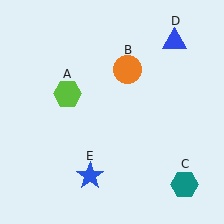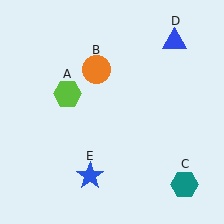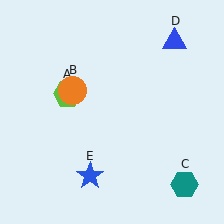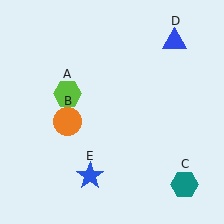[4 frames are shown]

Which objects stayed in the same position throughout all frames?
Lime hexagon (object A) and teal hexagon (object C) and blue triangle (object D) and blue star (object E) remained stationary.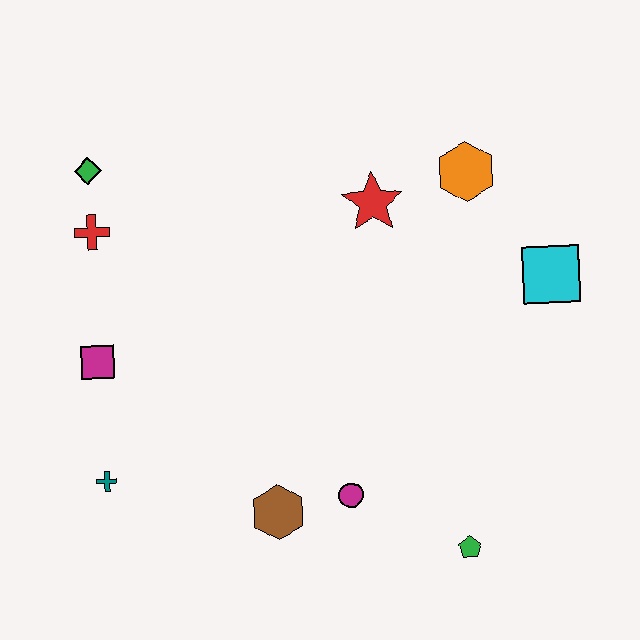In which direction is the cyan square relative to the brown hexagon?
The cyan square is to the right of the brown hexagon.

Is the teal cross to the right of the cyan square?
No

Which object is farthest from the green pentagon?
The green diamond is farthest from the green pentagon.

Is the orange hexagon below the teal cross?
No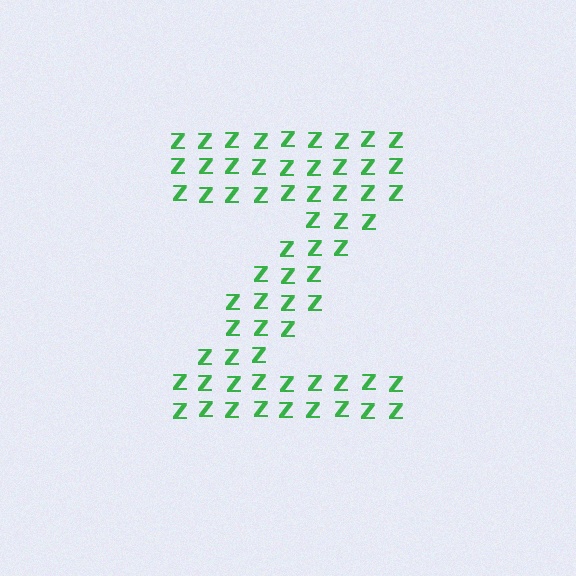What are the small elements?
The small elements are letter Z's.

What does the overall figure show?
The overall figure shows the letter Z.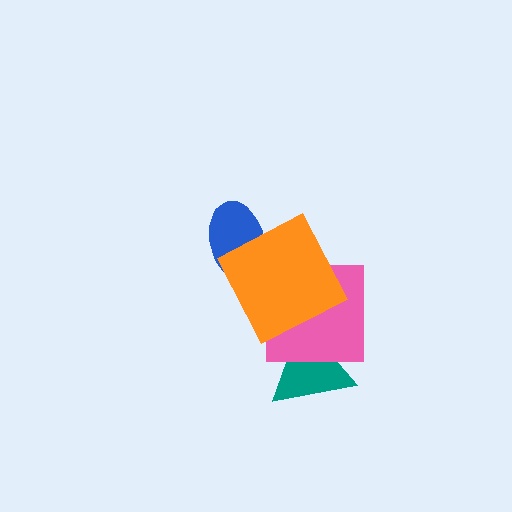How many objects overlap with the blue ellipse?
1 object overlaps with the blue ellipse.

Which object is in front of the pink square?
The orange square is in front of the pink square.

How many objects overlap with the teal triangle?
1 object overlaps with the teal triangle.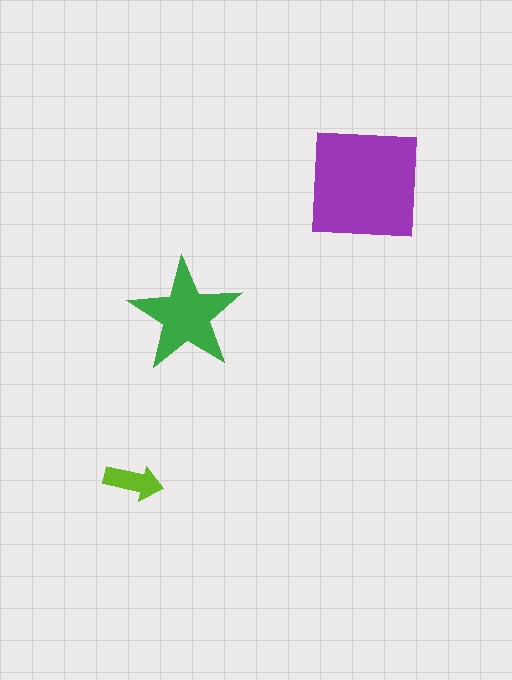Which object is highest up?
The purple square is topmost.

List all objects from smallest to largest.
The lime arrow, the green star, the purple square.